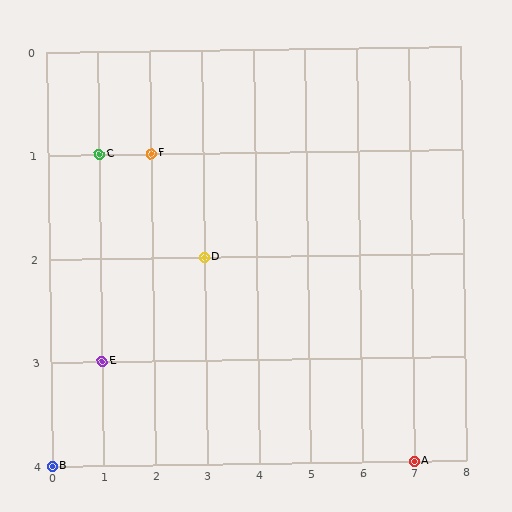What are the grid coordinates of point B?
Point B is at grid coordinates (0, 4).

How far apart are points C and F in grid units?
Points C and F are 1 column apart.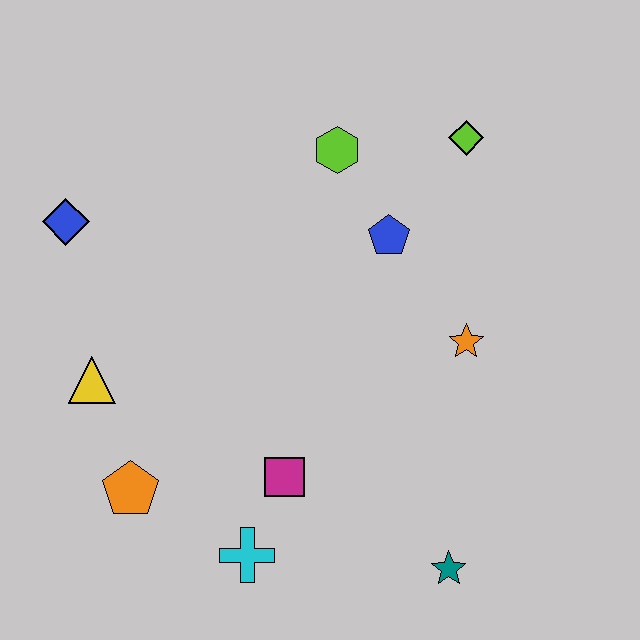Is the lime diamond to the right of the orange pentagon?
Yes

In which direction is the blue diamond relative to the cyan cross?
The blue diamond is above the cyan cross.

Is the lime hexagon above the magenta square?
Yes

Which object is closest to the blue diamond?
The yellow triangle is closest to the blue diamond.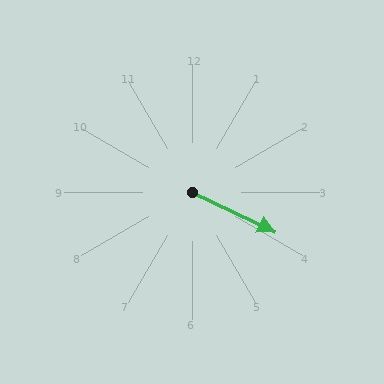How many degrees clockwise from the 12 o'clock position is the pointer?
Approximately 116 degrees.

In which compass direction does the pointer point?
Southeast.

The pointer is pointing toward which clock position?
Roughly 4 o'clock.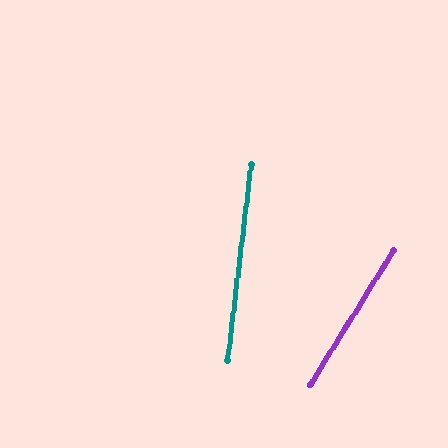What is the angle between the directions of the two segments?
Approximately 25 degrees.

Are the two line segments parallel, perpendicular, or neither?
Neither parallel nor perpendicular — they differ by about 25°.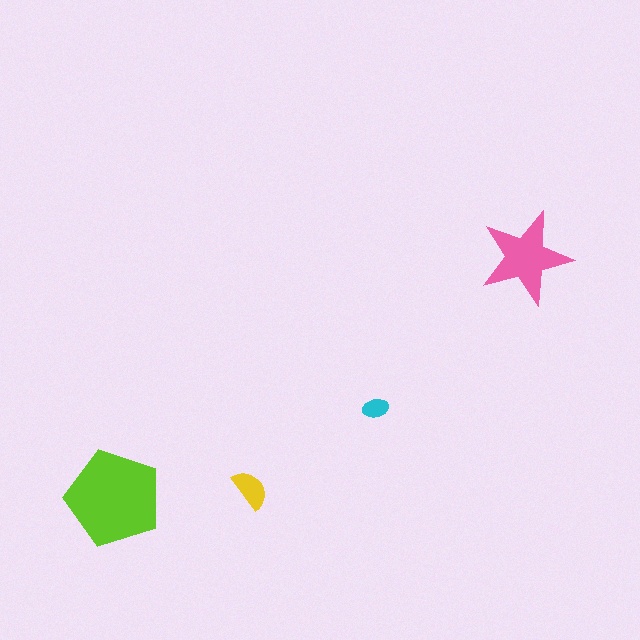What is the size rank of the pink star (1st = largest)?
2nd.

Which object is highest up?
The pink star is topmost.